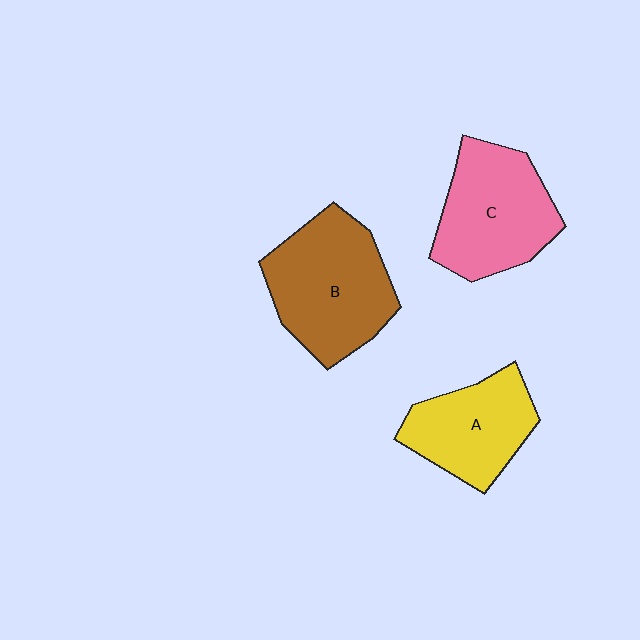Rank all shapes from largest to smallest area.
From largest to smallest: B (brown), C (pink), A (yellow).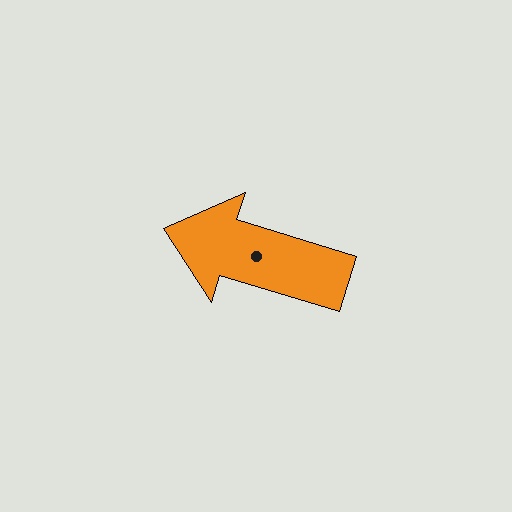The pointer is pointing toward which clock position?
Roughly 10 o'clock.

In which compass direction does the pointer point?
West.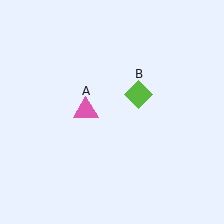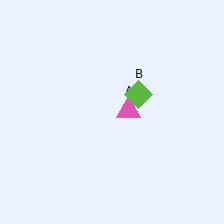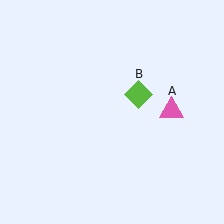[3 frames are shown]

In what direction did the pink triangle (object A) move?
The pink triangle (object A) moved right.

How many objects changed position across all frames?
1 object changed position: pink triangle (object A).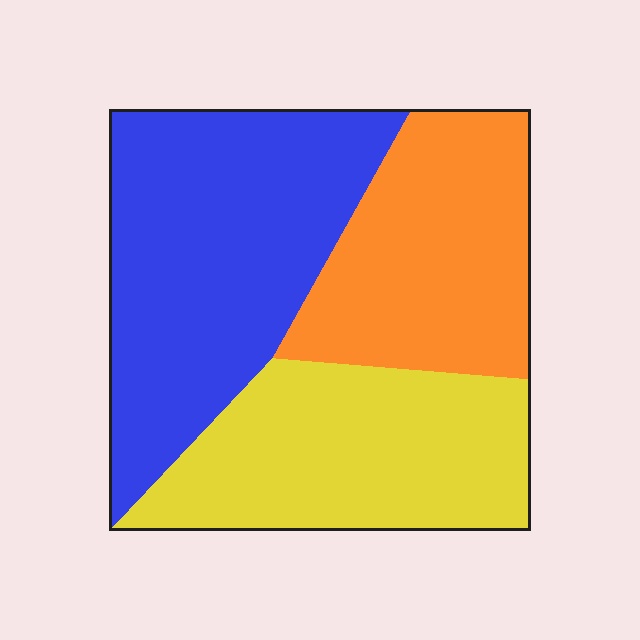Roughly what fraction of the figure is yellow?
Yellow covers roughly 30% of the figure.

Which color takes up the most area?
Blue, at roughly 40%.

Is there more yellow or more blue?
Blue.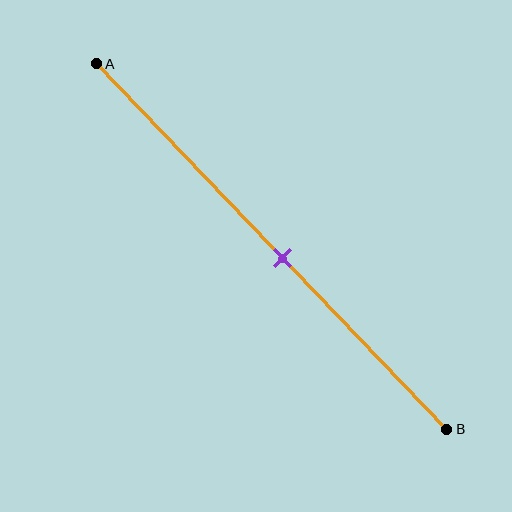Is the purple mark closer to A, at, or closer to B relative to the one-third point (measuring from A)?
The purple mark is closer to point B than the one-third point of segment AB.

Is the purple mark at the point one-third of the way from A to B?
No, the mark is at about 55% from A, not at the 33% one-third point.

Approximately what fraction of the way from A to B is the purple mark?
The purple mark is approximately 55% of the way from A to B.